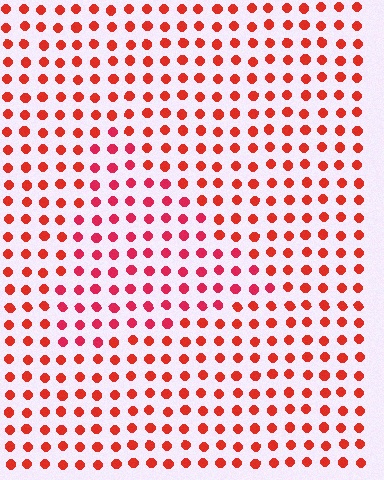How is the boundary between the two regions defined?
The boundary is defined purely by a slight shift in hue (about 19 degrees). Spacing, size, and orientation are identical on both sides.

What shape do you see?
I see a triangle.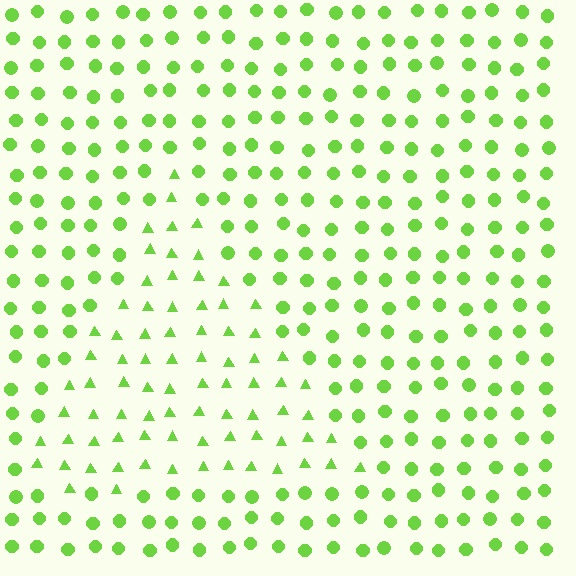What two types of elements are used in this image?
The image uses triangles inside the triangle region and circles outside it.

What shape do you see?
I see a triangle.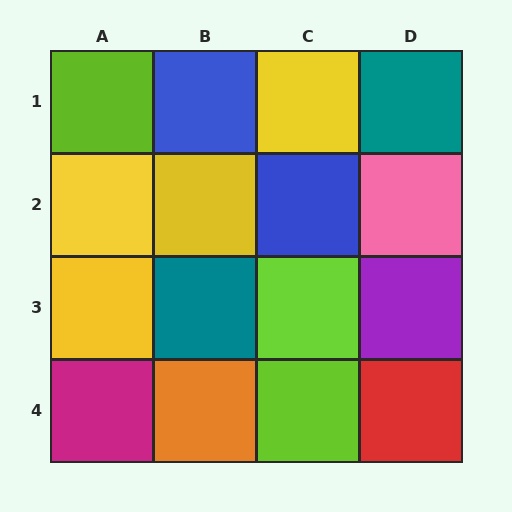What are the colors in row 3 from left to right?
Yellow, teal, lime, purple.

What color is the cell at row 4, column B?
Orange.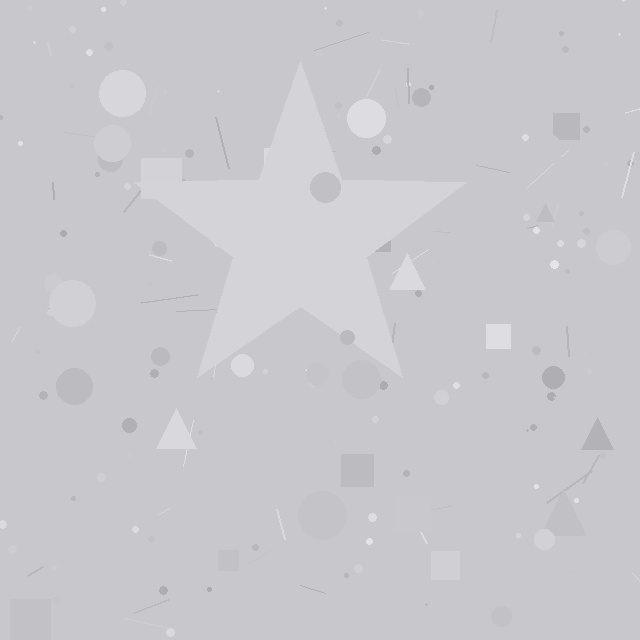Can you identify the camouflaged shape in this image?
The camouflaged shape is a star.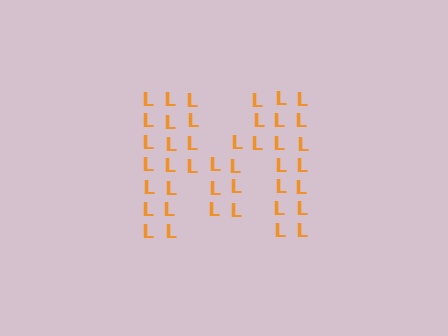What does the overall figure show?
The overall figure shows the letter M.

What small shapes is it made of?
It is made of small letter L's.